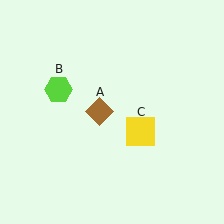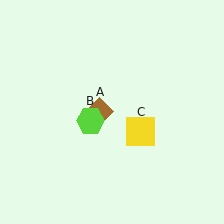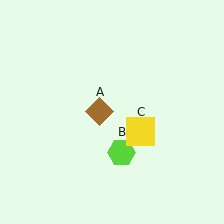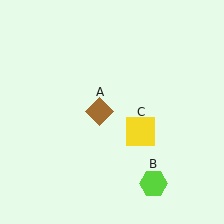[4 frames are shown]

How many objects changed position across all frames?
1 object changed position: lime hexagon (object B).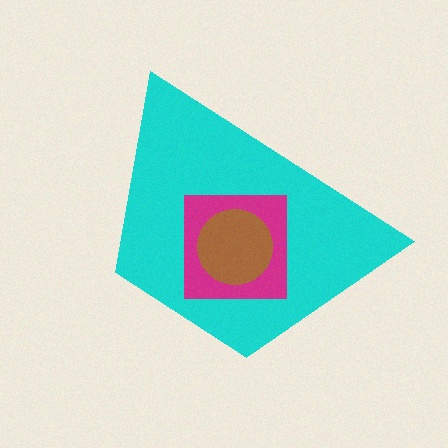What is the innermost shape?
The brown circle.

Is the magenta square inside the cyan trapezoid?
Yes.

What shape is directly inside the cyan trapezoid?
The magenta square.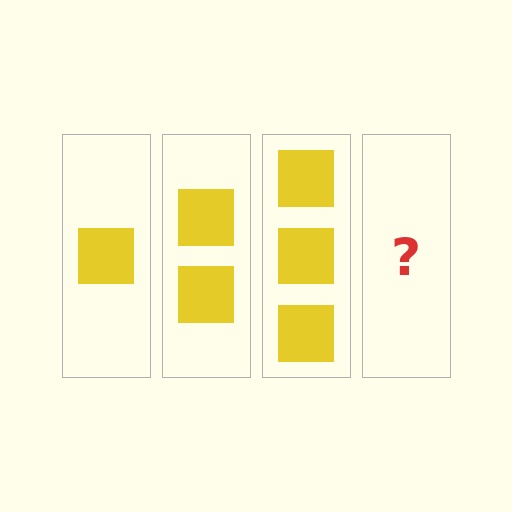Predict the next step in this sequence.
The next step is 4 squares.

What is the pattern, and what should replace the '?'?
The pattern is that each step adds one more square. The '?' should be 4 squares.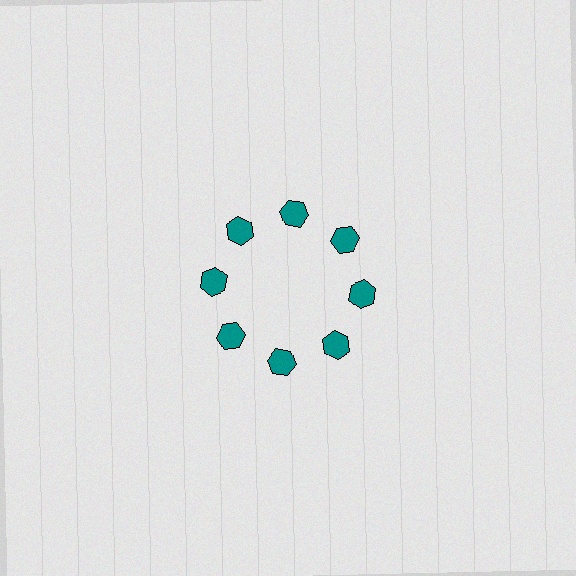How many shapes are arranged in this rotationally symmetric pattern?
There are 8 shapes, arranged in 8 groups of 1.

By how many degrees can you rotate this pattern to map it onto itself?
The pattern maps onto itself every 45 degrees of rotation.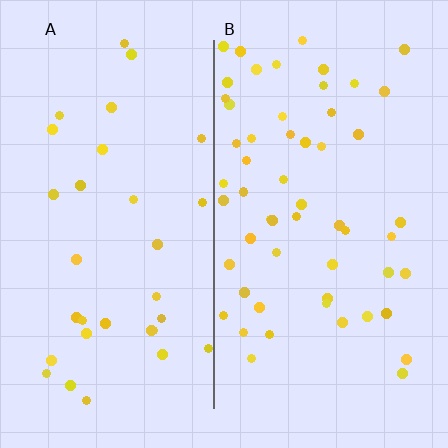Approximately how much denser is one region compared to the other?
Approximately 1.8× — region B over region A.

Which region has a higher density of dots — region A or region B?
B (the right).